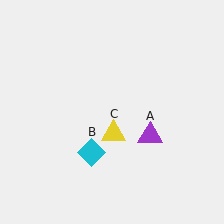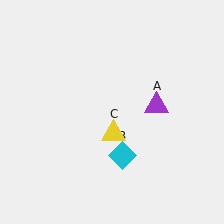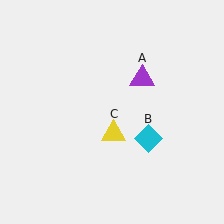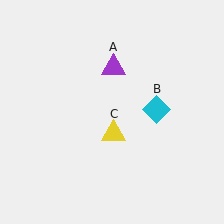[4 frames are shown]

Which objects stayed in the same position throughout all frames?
Yellow triangle (object C) remained stationary.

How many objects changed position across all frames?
2 objects changed position: purple triangle (object A), cyan diamond (object B).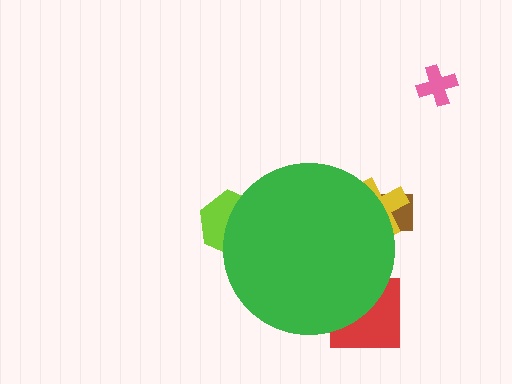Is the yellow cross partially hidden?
Yes, the yellow cross is partially hidden behind the green circle.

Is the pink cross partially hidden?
No, the pink cross is fully visible.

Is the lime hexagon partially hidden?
Yes, the lime hexagon is partially hidden behind the green circle.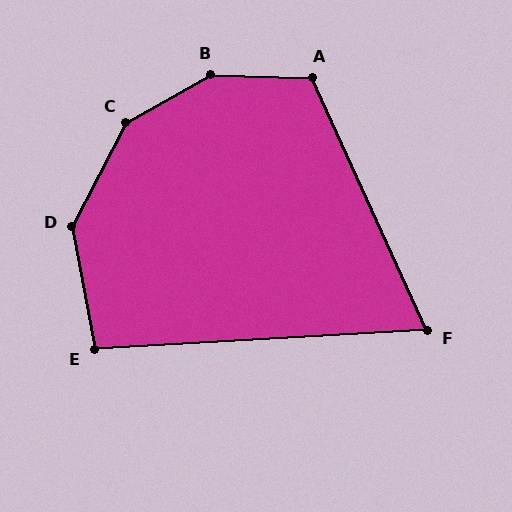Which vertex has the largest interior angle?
B, at approximately 149 degrees.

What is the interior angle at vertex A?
Approximately 116 degrees (obtuse).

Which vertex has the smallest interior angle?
F, at approximately 69 degrees.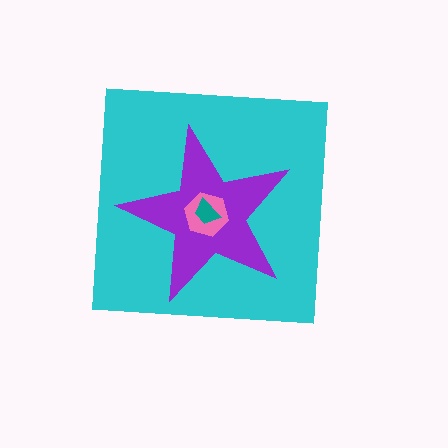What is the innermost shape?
The teal trapezoid.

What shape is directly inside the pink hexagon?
The teal trapezoid.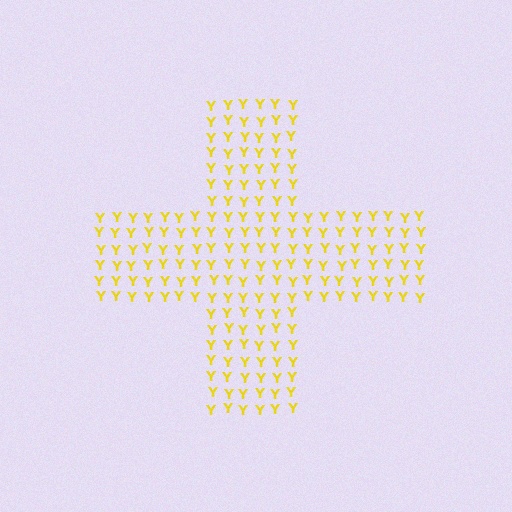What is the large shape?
The large shape is a cross.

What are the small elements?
The small elements are letter Y's.